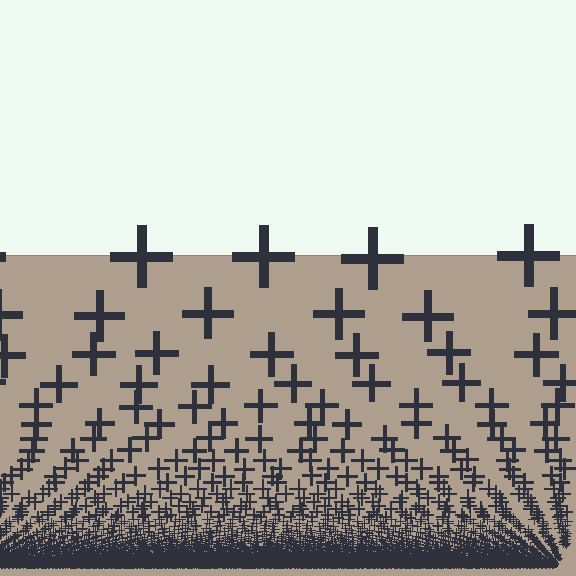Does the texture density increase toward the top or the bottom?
Density increases toward the bottom.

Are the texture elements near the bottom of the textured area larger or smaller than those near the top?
Smaller. The gradient is inverted — elements near the bottom are smaller and denser.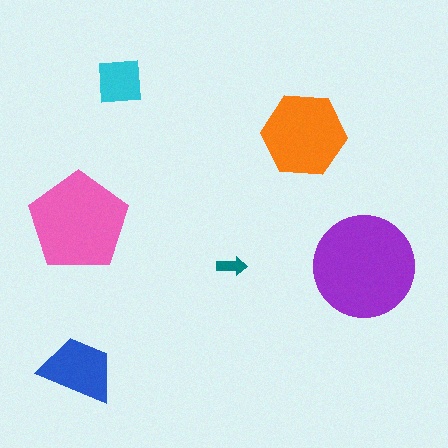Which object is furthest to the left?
The pink pentagon is leftmost.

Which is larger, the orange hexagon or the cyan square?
The orange hexagon.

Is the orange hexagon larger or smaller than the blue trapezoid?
Larger.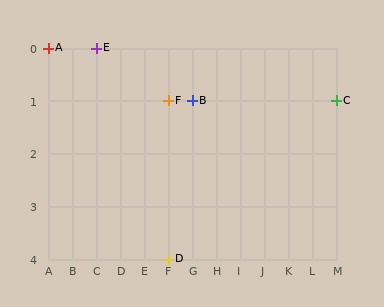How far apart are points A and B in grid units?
Points A and B are 6 columns and 1 row apart (about 6.1 grid units diagonally).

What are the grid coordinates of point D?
Point D is at grid coordinates (F, 4).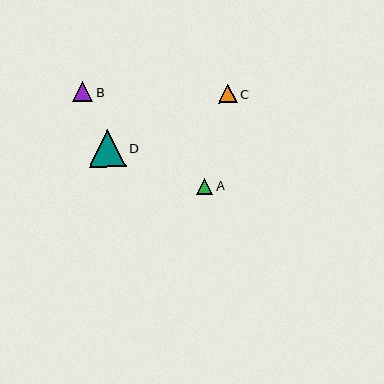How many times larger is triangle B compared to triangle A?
Triangle B is approximately 1.3 times the size of triangle A.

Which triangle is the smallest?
Triangle A is the smallest with a size of approximately 16 pixels.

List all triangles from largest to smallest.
From largest to smallest: D, B, C, A.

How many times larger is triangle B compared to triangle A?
Triangle B is approximately 1.3 times the size of triangle A.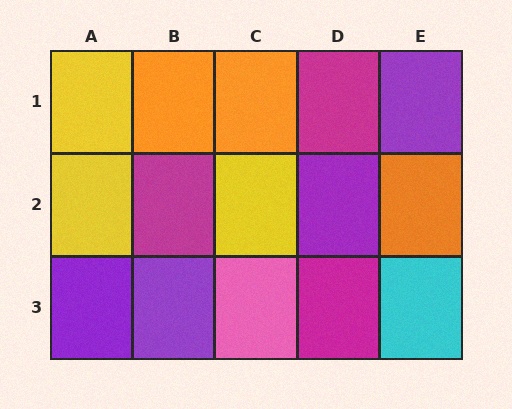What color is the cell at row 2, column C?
Yellow.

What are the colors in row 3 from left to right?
Purple, purple, pink, magenta, cyan.